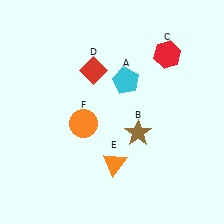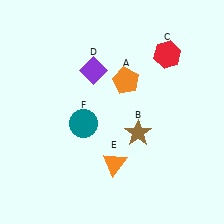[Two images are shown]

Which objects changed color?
A changed from cyan to orange. D changed from red to purple. F changed from orange to teal.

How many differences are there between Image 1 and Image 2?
There are 3 differences between the two images.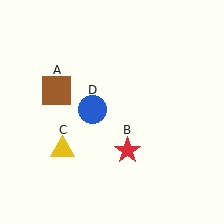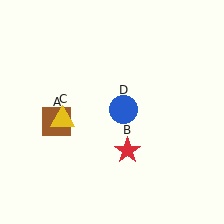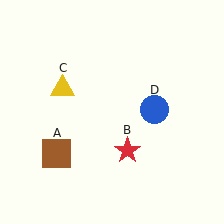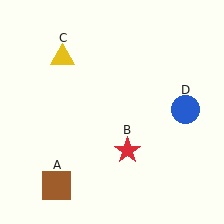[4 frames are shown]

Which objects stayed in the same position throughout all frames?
Red star (object B) remained stationary.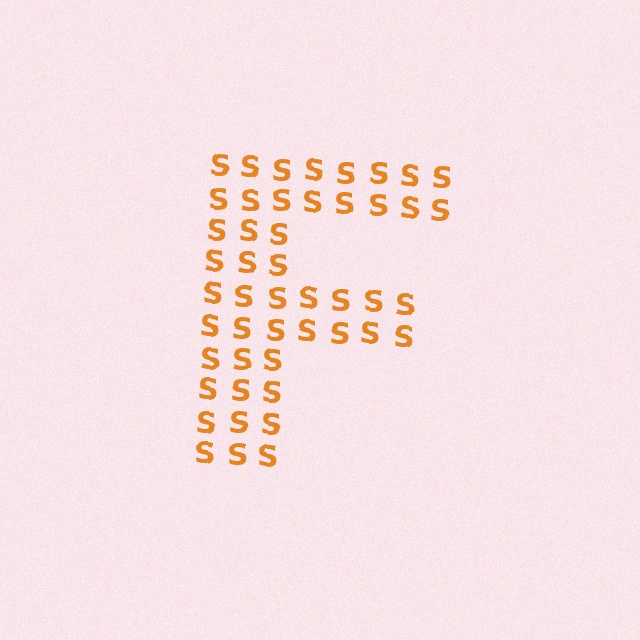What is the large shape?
The large shape is the letter F.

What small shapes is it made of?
It is made of small letter S's.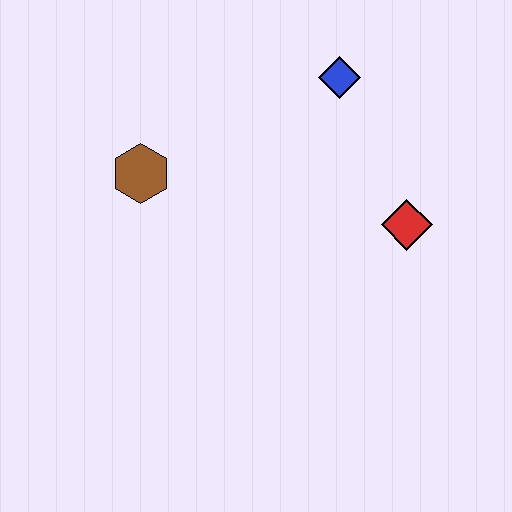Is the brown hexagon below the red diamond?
No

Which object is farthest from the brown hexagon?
The red diamond is farthest from the brown hexagon.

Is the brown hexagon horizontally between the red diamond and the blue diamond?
No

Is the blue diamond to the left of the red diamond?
Yes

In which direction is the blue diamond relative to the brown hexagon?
The blue diamond is to the right of the brown hexagon.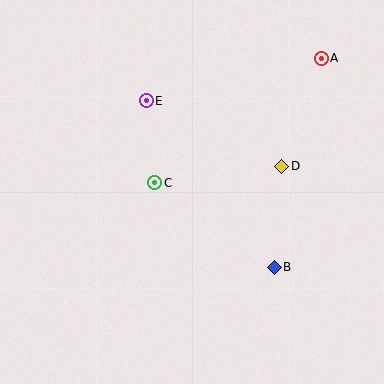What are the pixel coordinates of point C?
Point C is at (155, 183).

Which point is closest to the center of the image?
Point C at (155, 183) is closest to the center.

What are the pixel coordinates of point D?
Point D is at (282, 166).